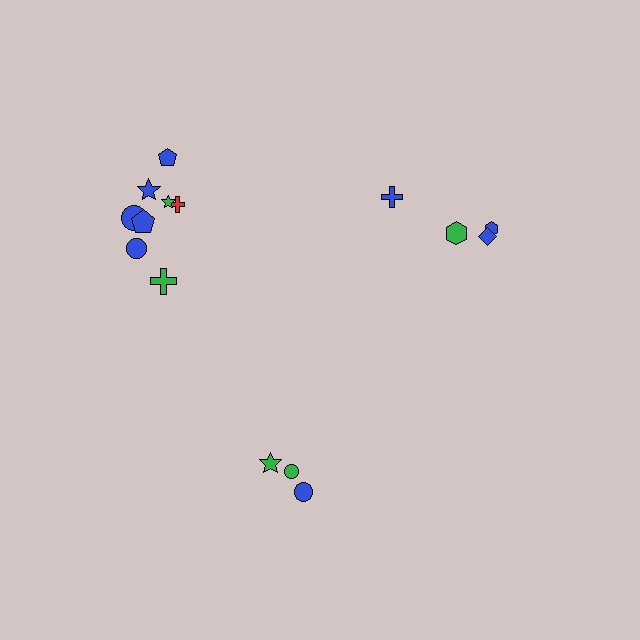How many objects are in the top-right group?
There are 4 objects.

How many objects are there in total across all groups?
There are 15 objects.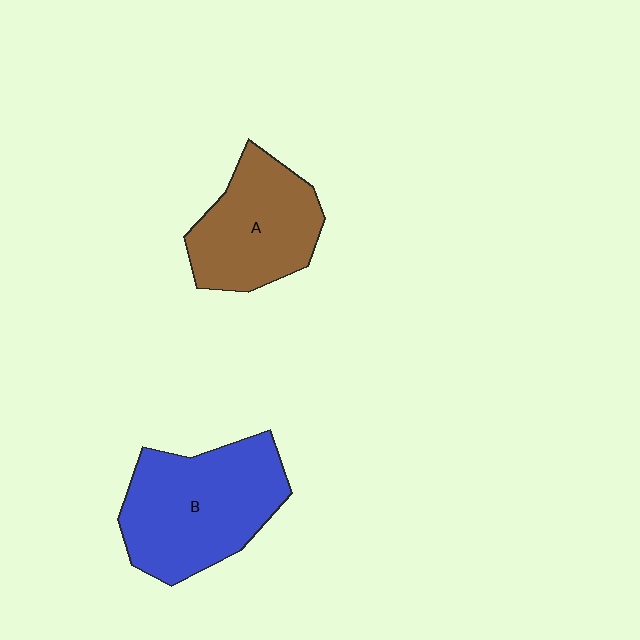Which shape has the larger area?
Shape B (blue).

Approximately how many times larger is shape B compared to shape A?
Approximately 1.3 times.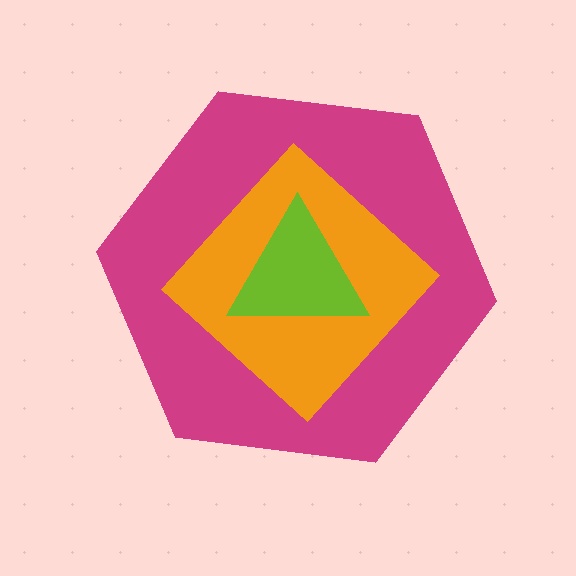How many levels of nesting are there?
3.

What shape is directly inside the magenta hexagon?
The orange diamond.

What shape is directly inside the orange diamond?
The lime triangle.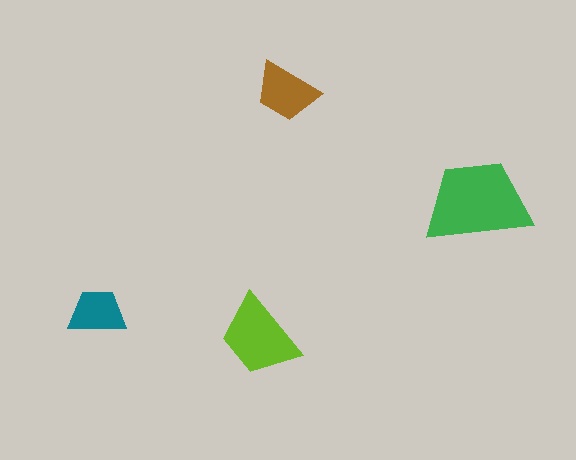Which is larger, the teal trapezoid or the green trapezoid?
The green one.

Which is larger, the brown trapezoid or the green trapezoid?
The green one.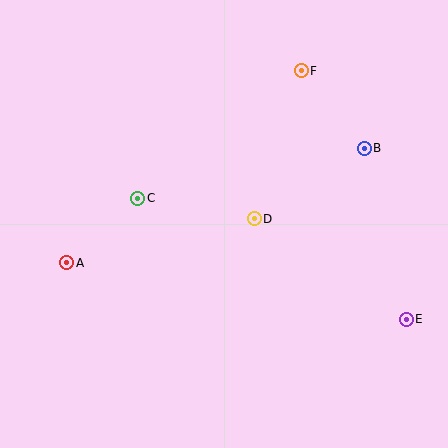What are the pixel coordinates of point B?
Point B is at (364, 148).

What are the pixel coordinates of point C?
Point C is at (138, 198).